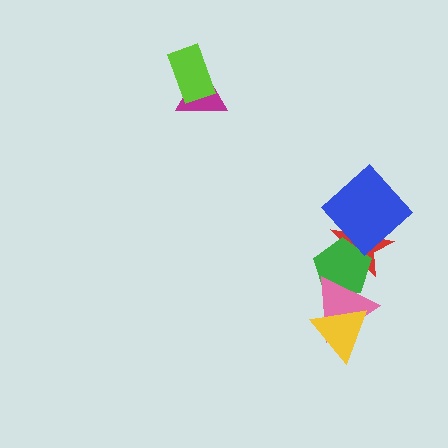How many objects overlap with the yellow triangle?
1 object overlaps with the yellow triangle.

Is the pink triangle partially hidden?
Yes, it is partially covered by another shape.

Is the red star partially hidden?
Yes, it is partially covered by another shape.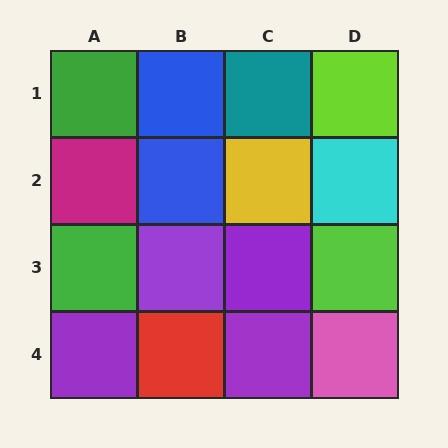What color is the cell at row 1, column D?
Lime.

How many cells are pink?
1 cell is pink.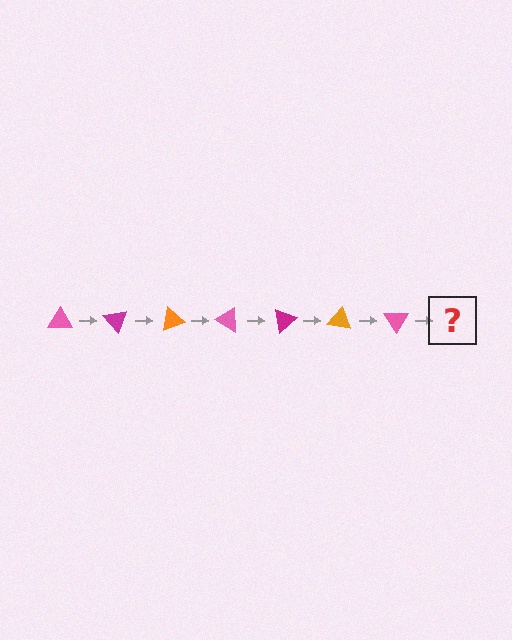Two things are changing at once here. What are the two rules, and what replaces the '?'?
The two rules are that it rotates 50 degrees each step and the color cycles through pink, magenta, and orange. The '?' should be a magenta triangle, rotated 350 degrees from the start.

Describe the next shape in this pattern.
It should be a magenta triangle, rotated 350 degrees from the start.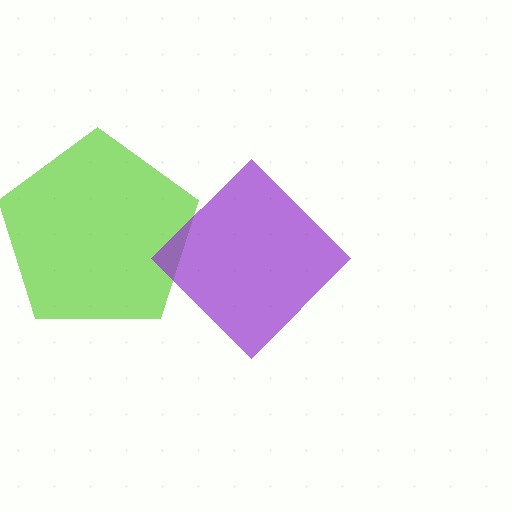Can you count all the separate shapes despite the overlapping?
Yes, there are 2 separate shapes.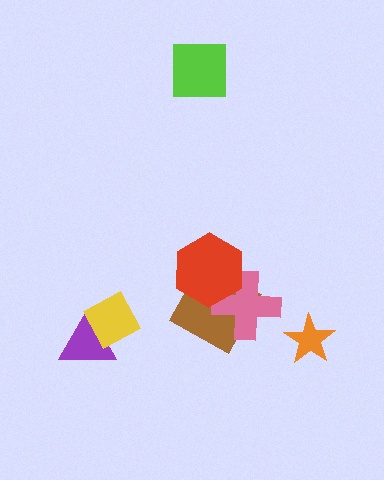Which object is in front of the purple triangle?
The yellow diamond is in front of the purple triangle.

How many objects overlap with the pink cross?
2 objects overlap with the pink cross.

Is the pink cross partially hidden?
Yes, it is partially covered by another shape.